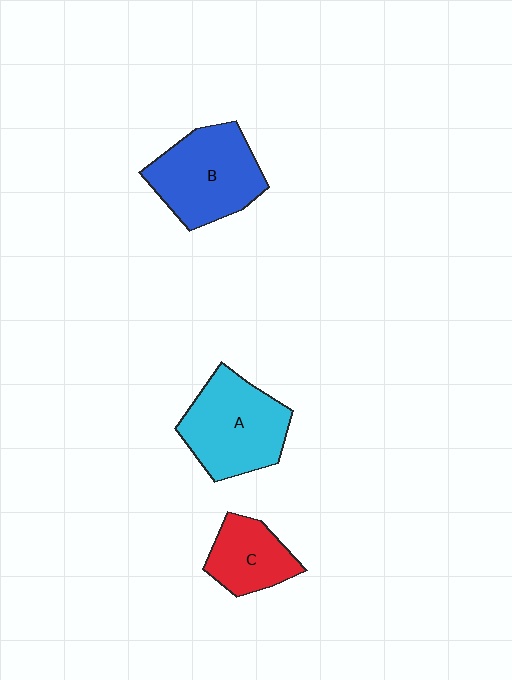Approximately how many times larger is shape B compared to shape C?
Approximately 1.6 times.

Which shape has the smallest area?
Shape C (red).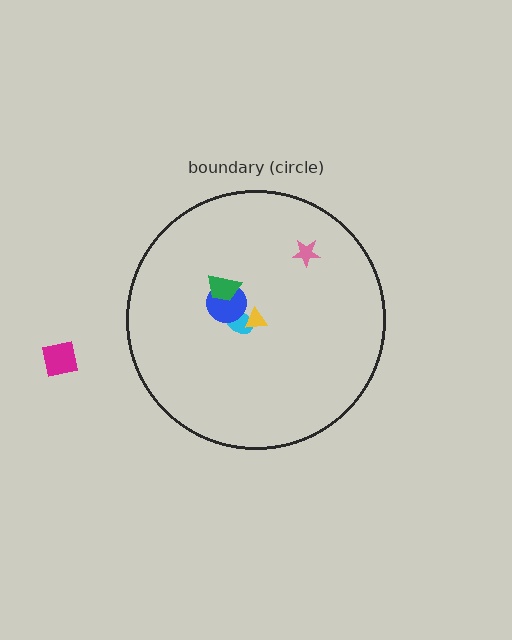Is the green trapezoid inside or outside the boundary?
Inside.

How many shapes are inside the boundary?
5 inside, 1 outside.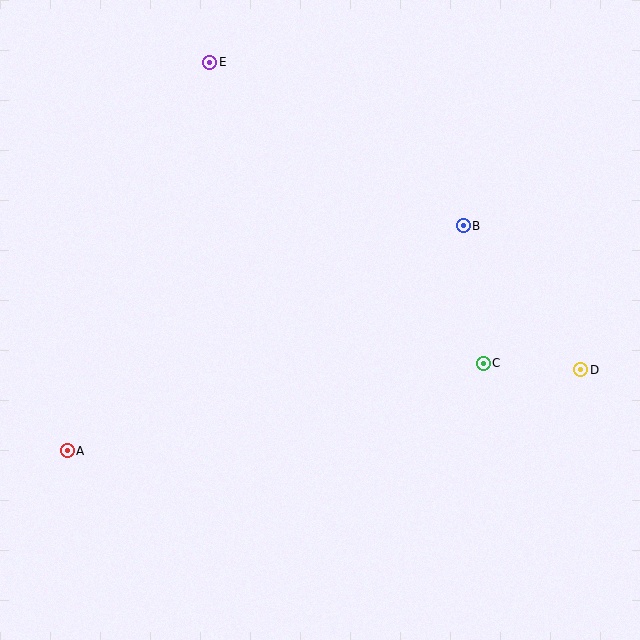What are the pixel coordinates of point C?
Point C is at (483, 363).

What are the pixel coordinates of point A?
Point A is at (67, 451).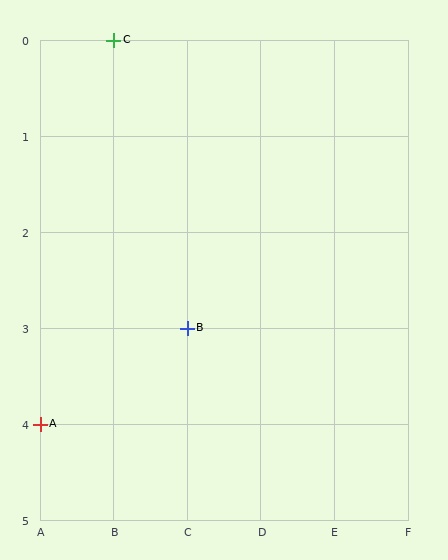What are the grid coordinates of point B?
Point B is at grid coordinates (C, 3).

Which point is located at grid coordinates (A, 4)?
Point A is at (A, 4).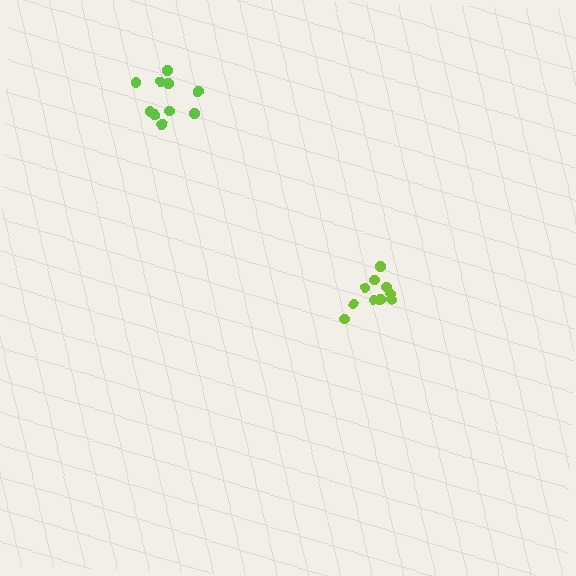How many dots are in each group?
Group 1: 10 dots, Group 2: 10 dots (20 total).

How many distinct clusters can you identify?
There are 2 distinct clusters.